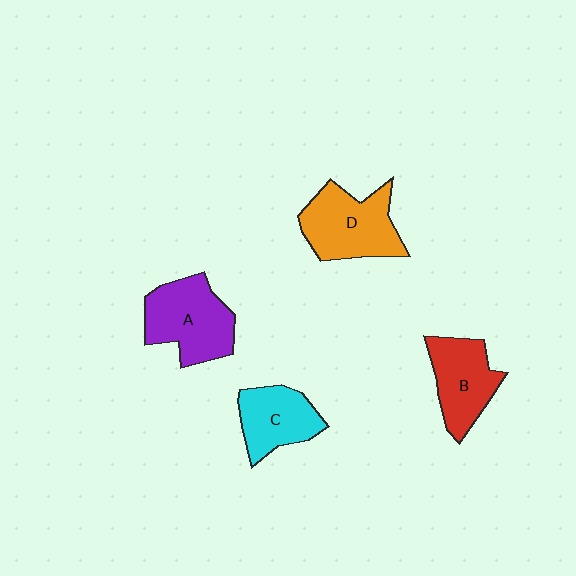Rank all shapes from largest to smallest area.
From largest to smallest: A (purple), D (orange), B (red), C (cyan).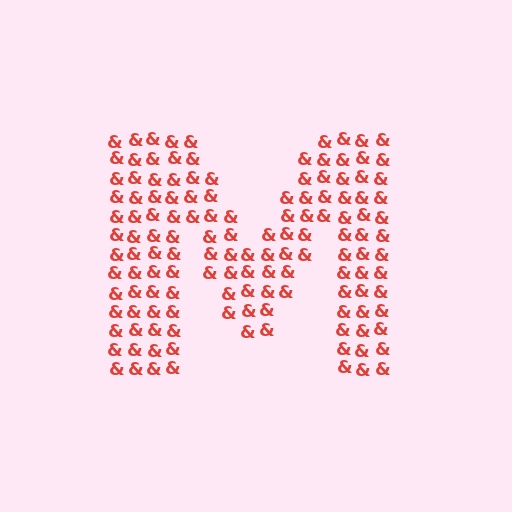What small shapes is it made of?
It is made of small ampersands.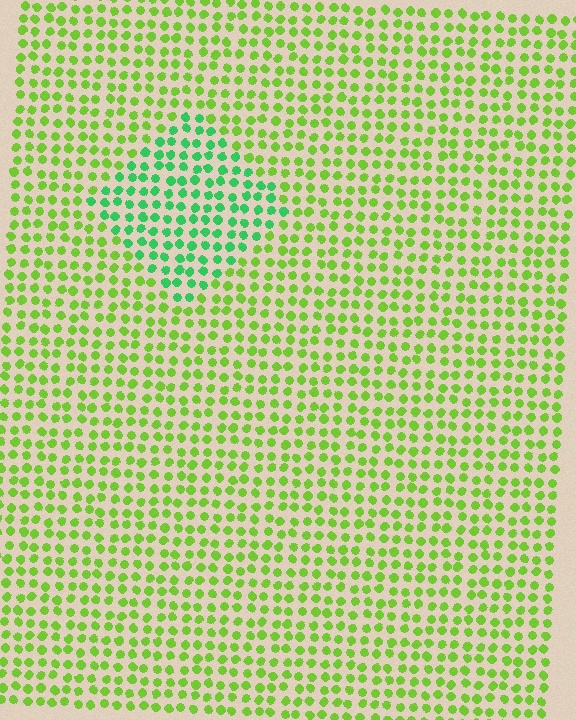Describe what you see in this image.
The image is filled with small lime elements in a uniform arrangement. A diamond-shaped region is visible where the elements are tinted to a slightly different hue, forming a subtle color boundary.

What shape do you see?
I see a diamond.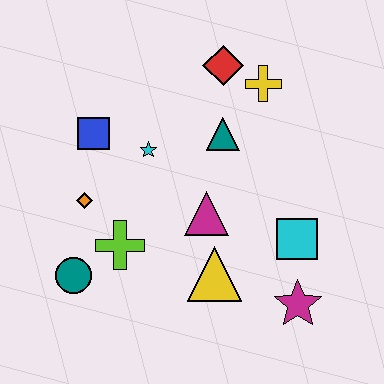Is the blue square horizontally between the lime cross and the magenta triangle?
No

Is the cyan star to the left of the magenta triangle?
Yes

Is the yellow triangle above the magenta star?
Yes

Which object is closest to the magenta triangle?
The yellow triangle is closest to the magenta triangle.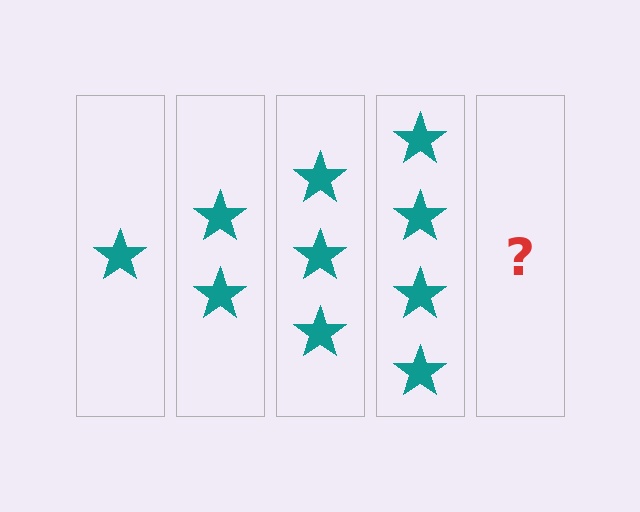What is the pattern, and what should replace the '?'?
The pattern is that each step adds one more star. The '?' should be 5 stars.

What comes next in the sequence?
The next element should be 5 stars.